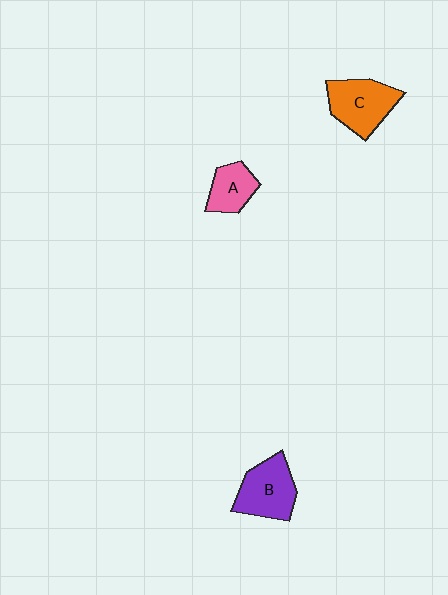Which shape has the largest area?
Shape C (orange).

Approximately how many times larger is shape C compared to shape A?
Approximately 1.5 times.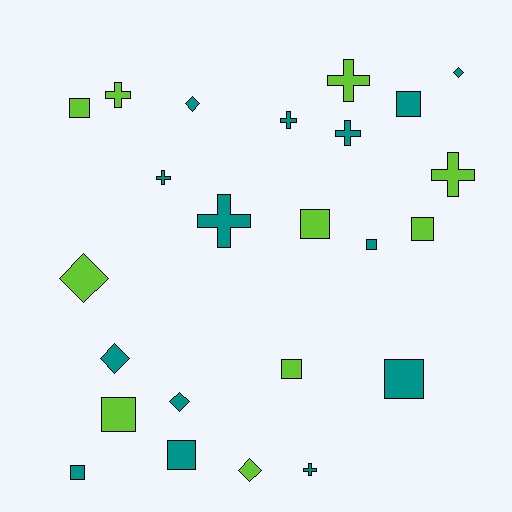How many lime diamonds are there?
There are 2 lime diamonds.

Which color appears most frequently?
Teal, with 14 objects.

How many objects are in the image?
There are 24 objects.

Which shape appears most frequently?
Square, with 10 objects.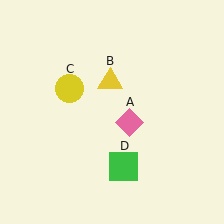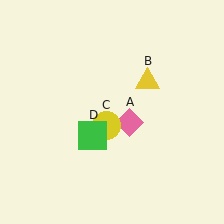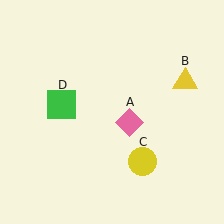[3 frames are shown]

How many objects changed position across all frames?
3 objects changed position: yellow triangle (object B), yellow circle (object C), green square (object D).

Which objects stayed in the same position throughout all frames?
Pink diamond (object A) remained stationary.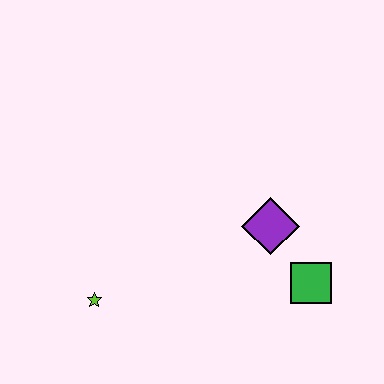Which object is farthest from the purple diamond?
The lime star is farthest from the purple diamond.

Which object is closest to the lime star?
The purple diamond is closest to the lime star.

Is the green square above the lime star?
Yes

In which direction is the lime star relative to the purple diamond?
The lime star is to the left of the purple diamond.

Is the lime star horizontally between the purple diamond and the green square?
No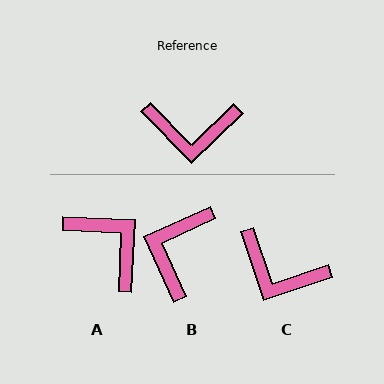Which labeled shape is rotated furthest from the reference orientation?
A, about 133 degrees away.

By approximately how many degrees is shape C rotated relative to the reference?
Approximately 26 degrees clockwise.